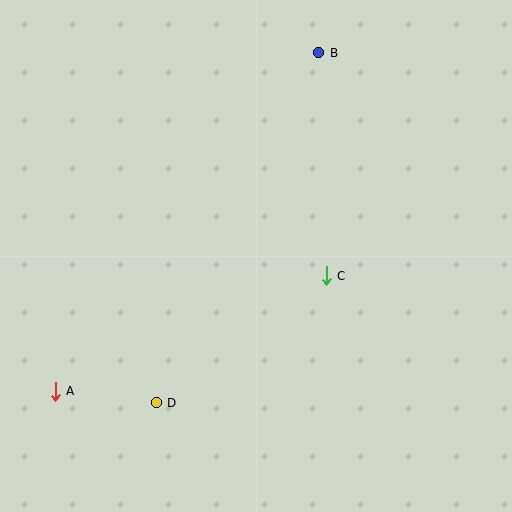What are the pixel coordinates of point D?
Point D is at (156, 403).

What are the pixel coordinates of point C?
Point C is at (326, 276).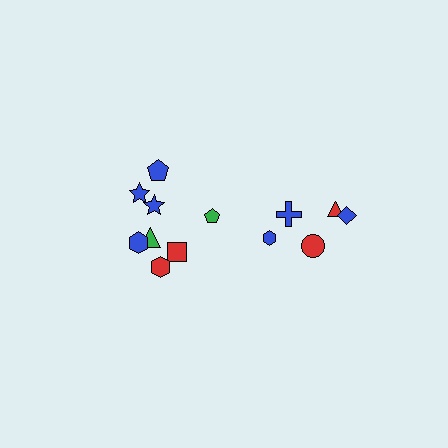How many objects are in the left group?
There are 8 objects.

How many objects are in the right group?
There are 5 objects.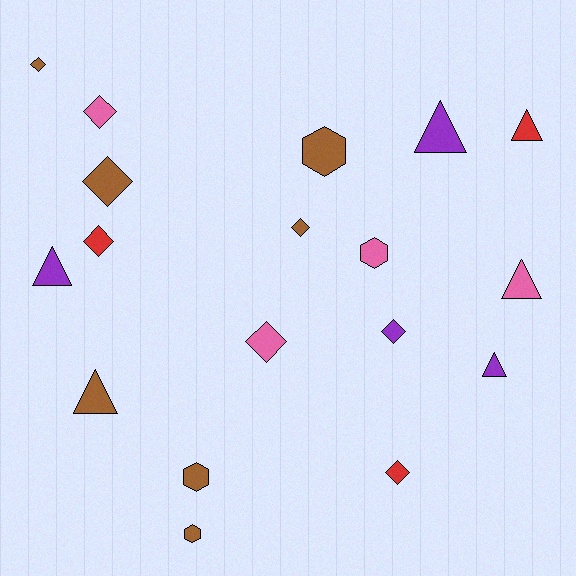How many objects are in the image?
There are 18 objects.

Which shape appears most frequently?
Diamond, with 8 objects.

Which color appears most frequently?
Brown, with 7 objects.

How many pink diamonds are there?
There are 2 pink diamonds.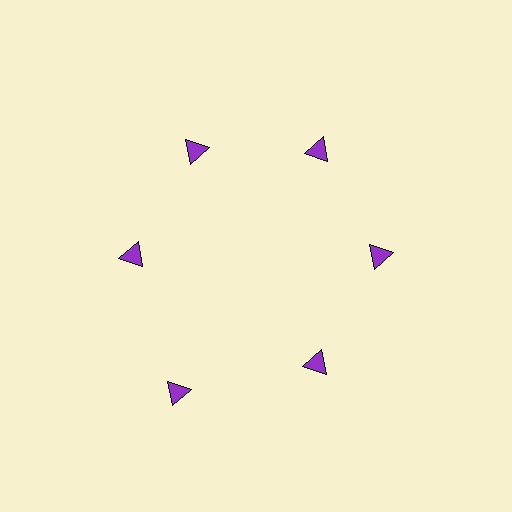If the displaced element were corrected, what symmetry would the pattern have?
It would have 6-fold rotational symmetry — the pattern would map onto itself every 60 degrees.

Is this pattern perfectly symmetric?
No. The 6 purple triangles are arranged in a ring, but one element near the 7 o'clock position is pushed outward from the center, breaking the 6-fold rotational symmetry.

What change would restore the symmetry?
The symmetry would be restored by moving it inward, back onto the ring so that all 6 triangles sit at equal angles and equal distance from the center.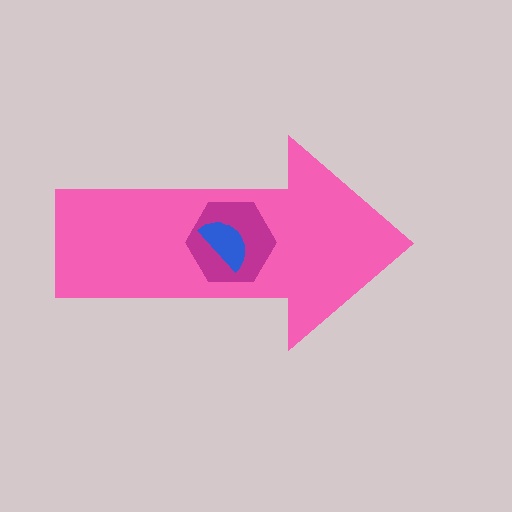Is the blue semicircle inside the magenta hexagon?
Yes.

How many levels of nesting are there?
3.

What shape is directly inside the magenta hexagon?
The blue semicircle.